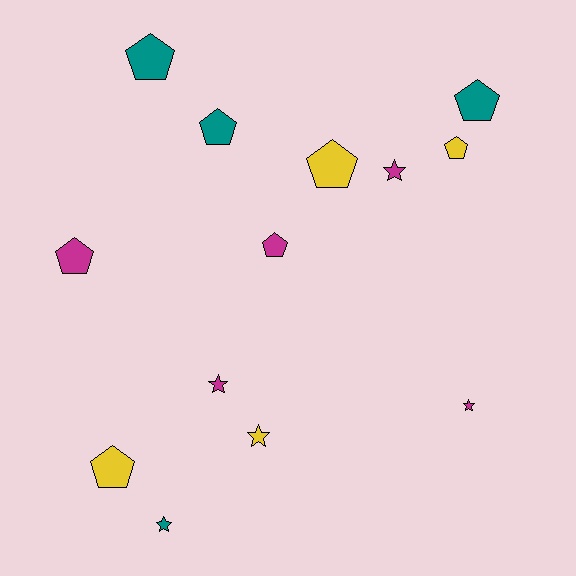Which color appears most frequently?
Magenta, with 5 objects.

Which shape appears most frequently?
Pentagon, with 8 objects.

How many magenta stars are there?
There are 3 magenta stars.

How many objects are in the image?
There are 13 objects.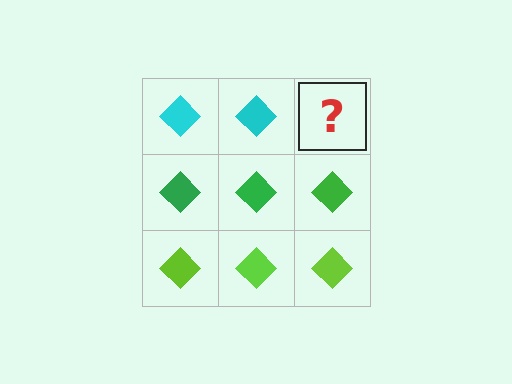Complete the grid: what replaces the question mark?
The question mark should be replaced with a cyan diamond.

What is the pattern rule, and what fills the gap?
The rule is that each row has a consistent color. The gap should be filled with a cyan diamond.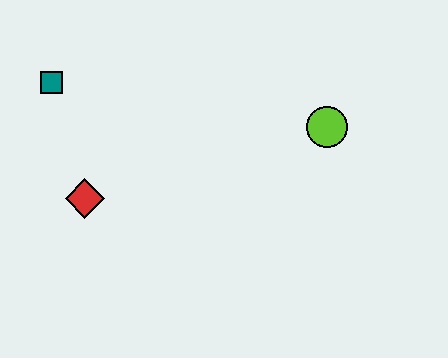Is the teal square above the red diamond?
Yes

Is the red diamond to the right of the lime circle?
No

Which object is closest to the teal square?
The red diamond is closest to the teal square.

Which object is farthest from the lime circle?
The teal square is farthest from the lime circle.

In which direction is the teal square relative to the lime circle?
The teal square is to the left of the lime circle.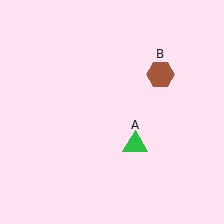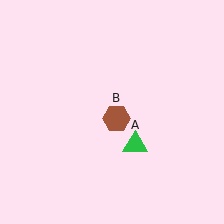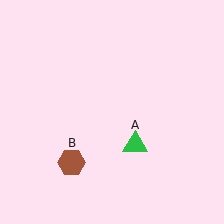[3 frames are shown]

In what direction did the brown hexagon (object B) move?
The brown hexagon (object B) moved down and to the left.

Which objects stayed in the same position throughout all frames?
Green triangle (object A) remained stationary.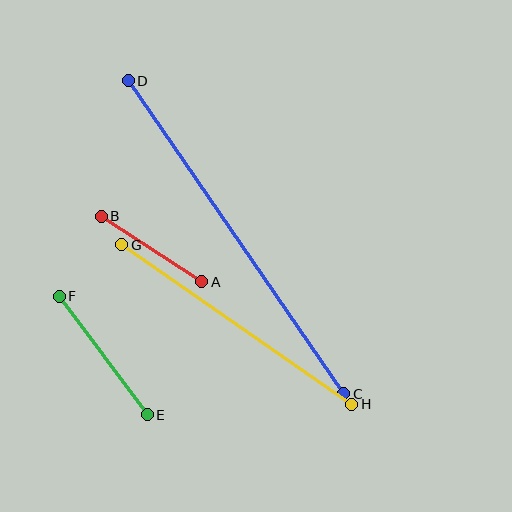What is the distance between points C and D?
The distance is approximately 380 pixels.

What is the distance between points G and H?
The distance is approximately 280 pixels.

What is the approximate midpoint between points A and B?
The midpoint is at approximately (151, 249) pixels.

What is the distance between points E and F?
The distance is approximately 148 pixels.